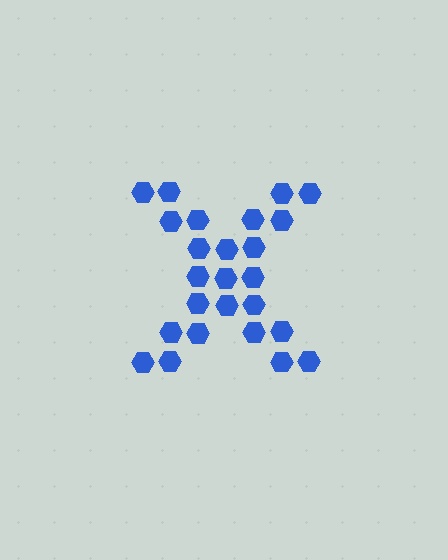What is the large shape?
The large shape is the letter X.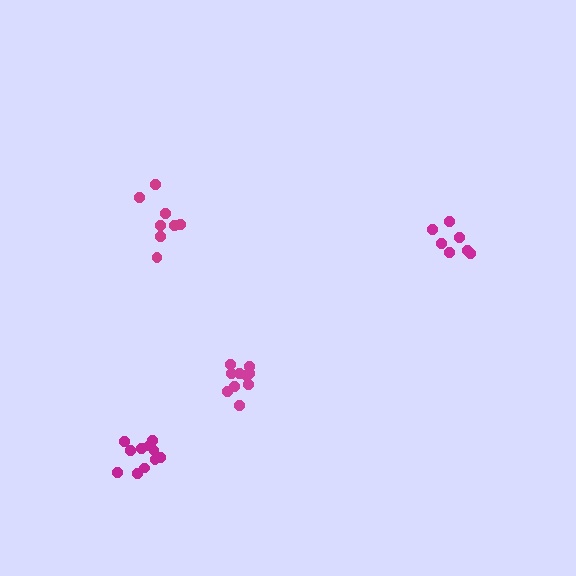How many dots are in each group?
Group 1: 8 dots, Group 2: 11 dots, Group 3: 10 dots, Group 4: 7 dots (36 total).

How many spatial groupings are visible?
There are 4 spatial groupings.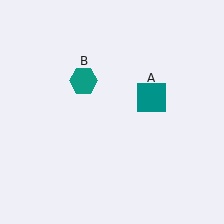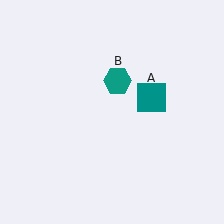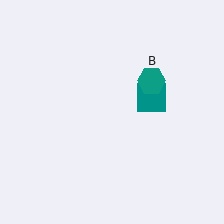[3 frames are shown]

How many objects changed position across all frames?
1 object changed position: teal hexagon (object B).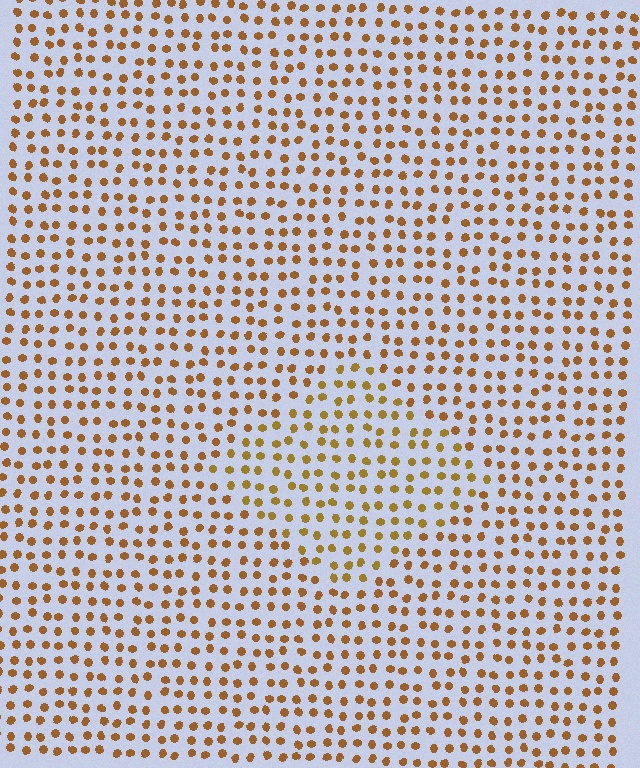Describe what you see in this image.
The image is filled with small brown elements in a uniform arrangement. A diamond-shaped region is visible where the elements are tinted to a slightly different hue, forming a subtle color boundary.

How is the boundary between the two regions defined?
The boundary is defined purely by a slight shift in hue (about 16 degrees). Spacing, size, and orientation are identical on both sides.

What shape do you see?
I see a diamond.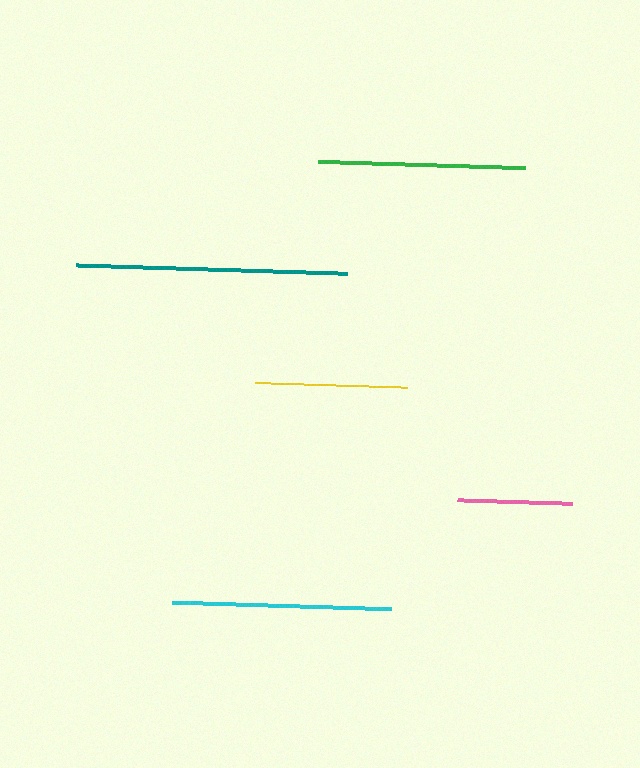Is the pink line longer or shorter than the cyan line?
The cyan line is longer than the pink line.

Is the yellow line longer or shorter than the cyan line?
The cyan line is longer than the yellow line.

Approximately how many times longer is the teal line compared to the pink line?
The teal line is approximately 2.4 times the length of the pink line.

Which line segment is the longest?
The teal line is the longest at approximately 272 pixels.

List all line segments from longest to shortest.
From longest to shortest: teal, cyan, green, yellow, pink.